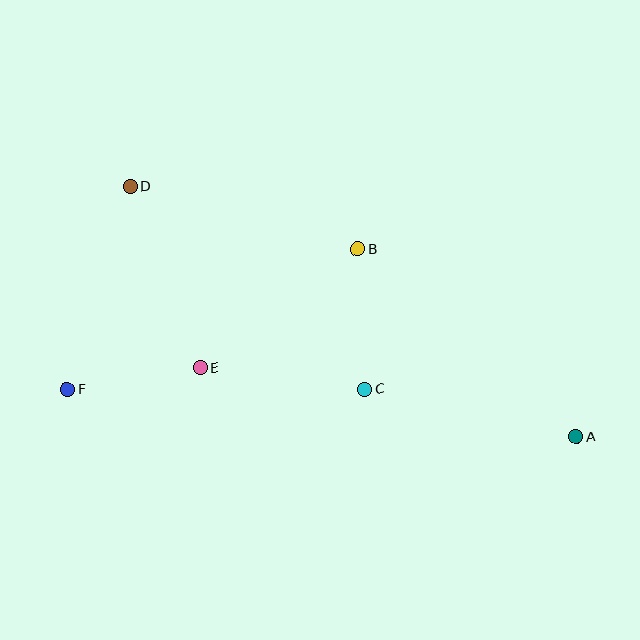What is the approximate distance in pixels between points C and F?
The distance between C and F is approximately 297 pixels.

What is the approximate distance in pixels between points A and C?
The distance between A and C is approximately 216 pixels.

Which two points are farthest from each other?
Points A and D are farthest from each other.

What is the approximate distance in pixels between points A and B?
The distance between A and B is approximately 287 pixels.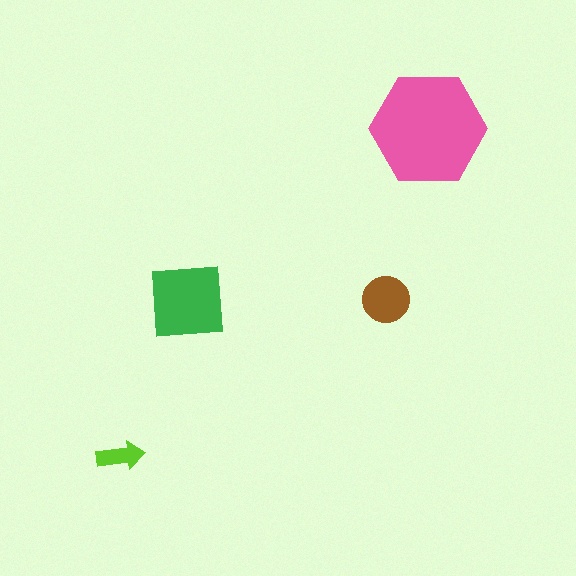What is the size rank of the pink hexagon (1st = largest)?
1st.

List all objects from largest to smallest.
The pink hexagon, the green square, the brown circle, the lime arrow.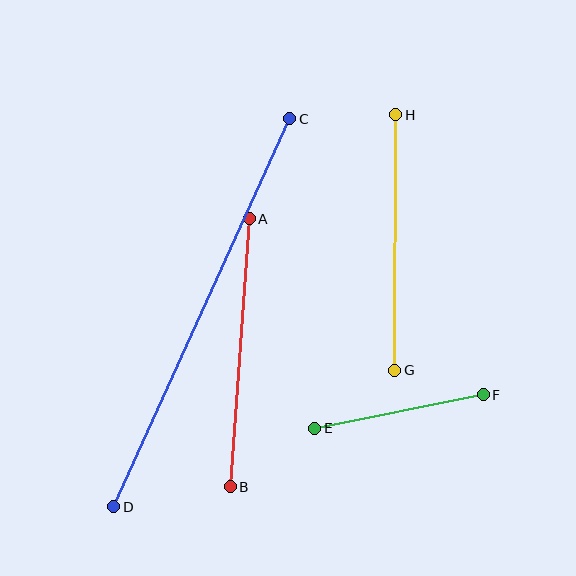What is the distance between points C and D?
The distance is approximately 426 pixels.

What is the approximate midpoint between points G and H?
The midpoint is at approximately (395, 243) pixels.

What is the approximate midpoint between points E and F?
The midpoint is at approximately (399, 412) pixels.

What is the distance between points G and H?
The distance is approximately 255 pixels.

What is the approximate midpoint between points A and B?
The midpoint is at approximately (240, 353) pixels.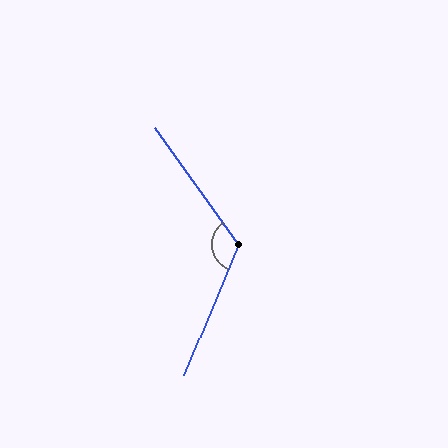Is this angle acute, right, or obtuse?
It is obtuse.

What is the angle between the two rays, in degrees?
Approximately 122 degrees.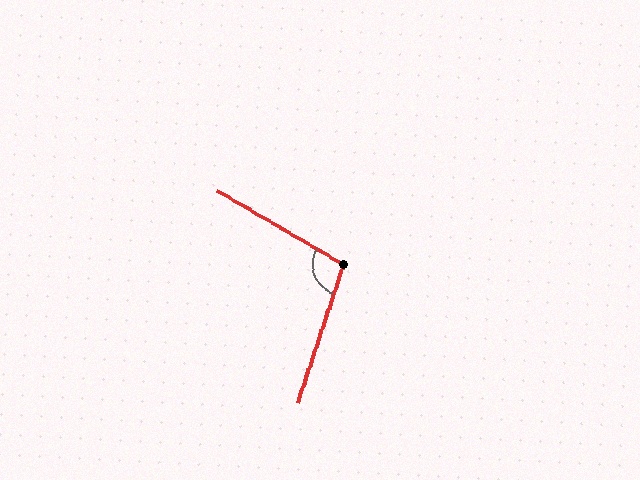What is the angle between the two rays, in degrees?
Approximately 102 degrees.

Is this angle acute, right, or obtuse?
It is obtuse.